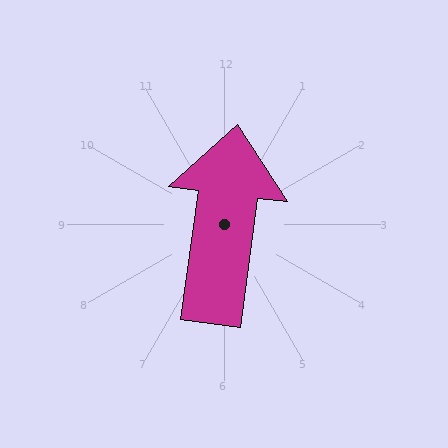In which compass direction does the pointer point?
North.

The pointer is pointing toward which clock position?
Roughly 12 o'clock.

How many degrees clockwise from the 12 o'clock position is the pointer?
Approximately 8 degrees.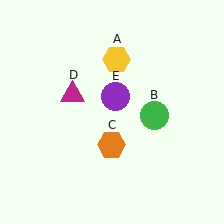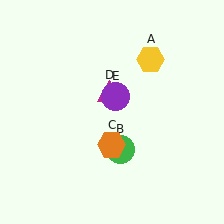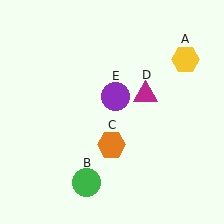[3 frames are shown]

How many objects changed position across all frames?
3 objects changed position: yellow hexagon (object A), green circle (object B), magenta triangle (object D).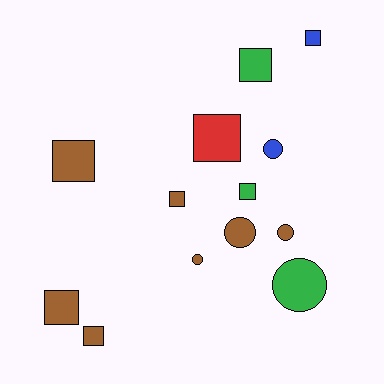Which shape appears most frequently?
Square, with 8 objects.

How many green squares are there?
There are 2 green squares.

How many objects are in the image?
There are 13 objects.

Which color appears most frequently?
Brown, with 7 objects.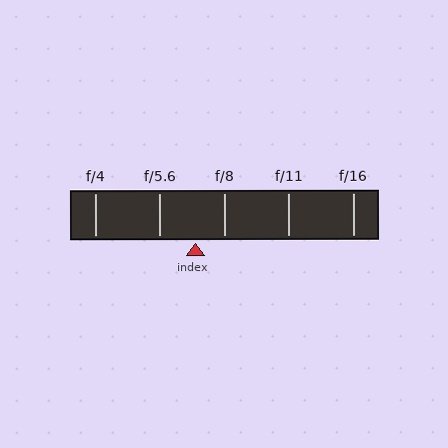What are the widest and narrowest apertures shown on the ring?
The widest aperture shown is f/4 and the narrowest is f/16.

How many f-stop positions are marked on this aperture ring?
There are 5 f-stop positions marked.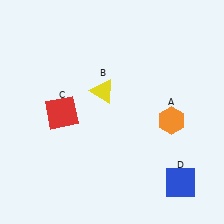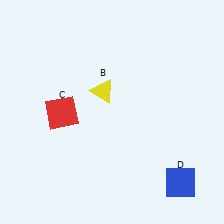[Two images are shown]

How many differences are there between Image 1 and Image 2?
There is 1 difference between the two images.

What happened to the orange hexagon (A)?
The orange hexagon (A) was removed in Image 2. It was in the bottom-right area of Image 1.